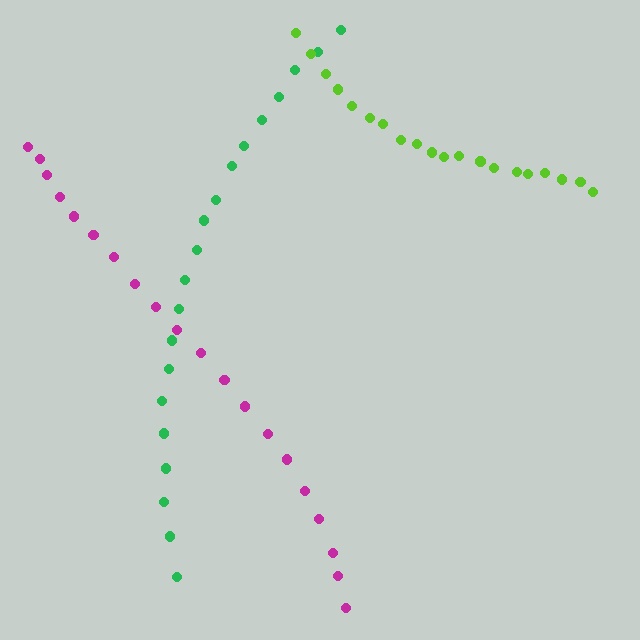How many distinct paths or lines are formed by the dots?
There are 3 distinct paths.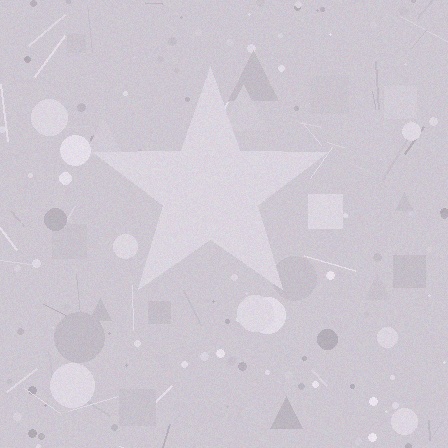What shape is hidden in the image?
A star is hidden in the image.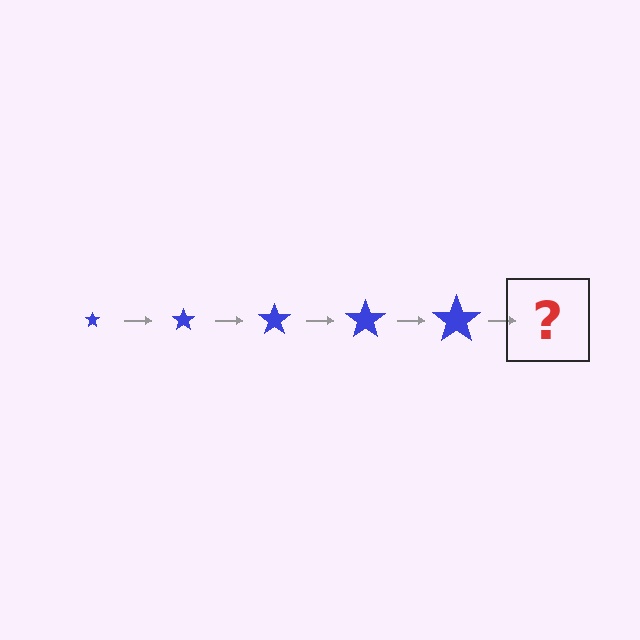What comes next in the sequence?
The next element should be a blue star, larger than the previous one.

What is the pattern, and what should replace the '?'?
The pattern is that the star gets progressively larger each step. The '?' should be a blue star, larger than the previous one.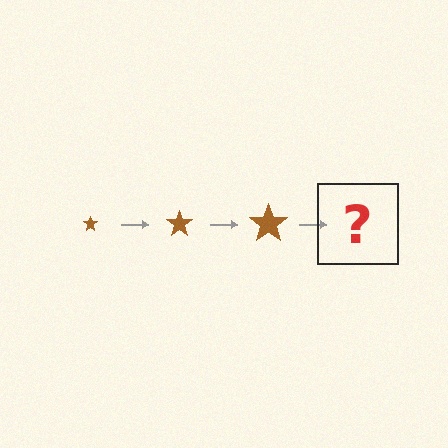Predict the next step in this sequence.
The next step is a brown star, larger than the previous one.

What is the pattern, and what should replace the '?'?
The pattern is that the star gets progressively larger each step. The '?' should be a brown star, larger than the previous one.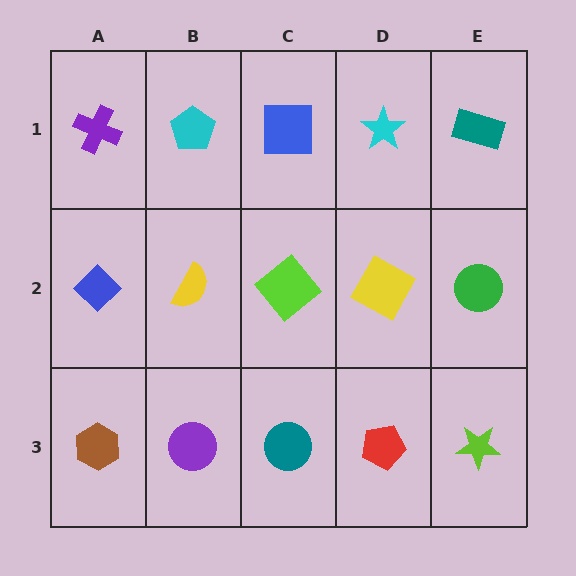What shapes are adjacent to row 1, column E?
A green circle (row 2, column E), a cyan star (row 1, column D).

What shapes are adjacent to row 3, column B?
A yellow semicircle (row 2, column B), a brown hexagon (row 3, column A), a teal circle (row 3, column C).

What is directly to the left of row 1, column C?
A cyan pentagon.